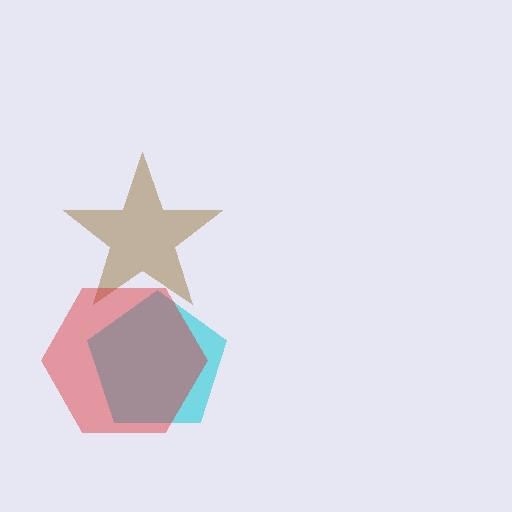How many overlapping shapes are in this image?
There are 3 overlapping shapes in the image.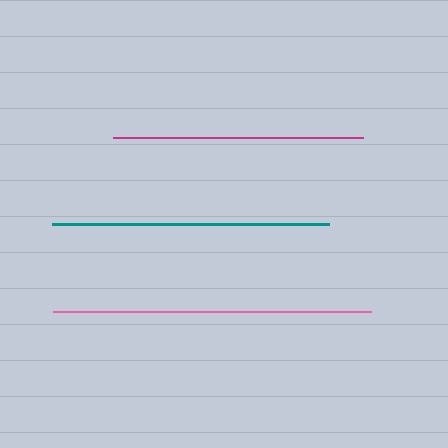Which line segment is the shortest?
The magenta line is the shortest at approximately 250 pixels.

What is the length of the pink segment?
The pink segment is approximately 318 pixels long.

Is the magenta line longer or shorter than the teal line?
The teal line is longer than the magenta line.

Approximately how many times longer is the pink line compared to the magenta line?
The pink line is approximately 1.3 times the length of the magenta line.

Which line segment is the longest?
The pink line is the longest at approximately 318 pixels.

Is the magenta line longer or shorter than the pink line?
The pink line is longer than the magenta line.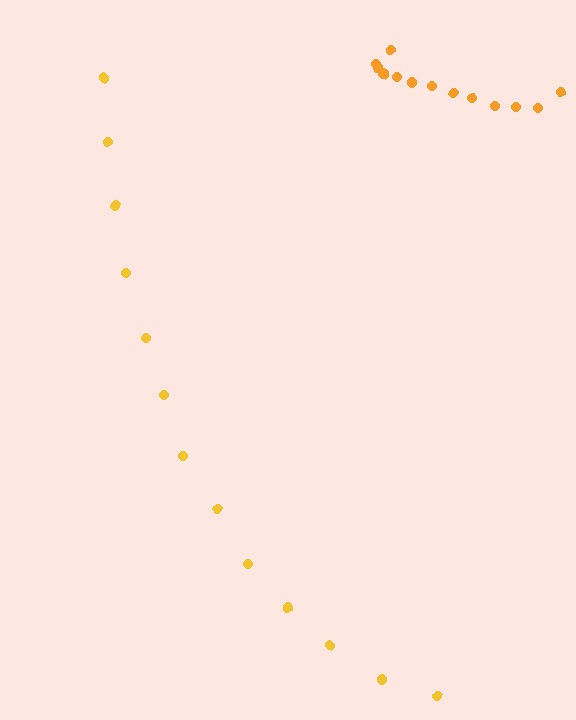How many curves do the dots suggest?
There are 2 distinct paths.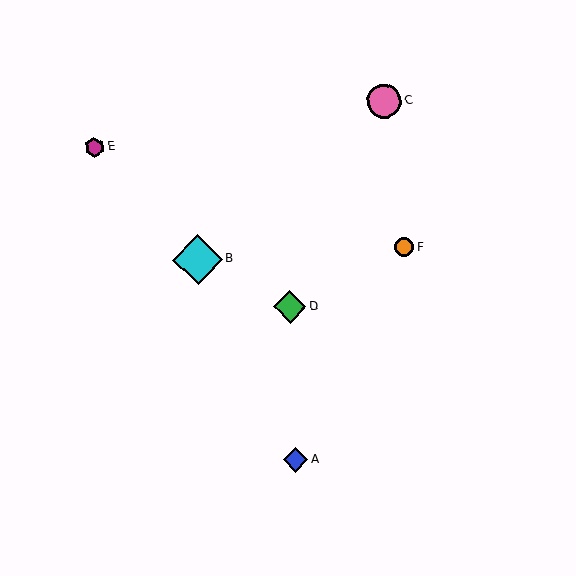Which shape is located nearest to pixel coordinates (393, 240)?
The orange circle (labeled F) at (404, 247) is nearest to that location.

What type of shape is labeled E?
Shape E is a magenta hexagon.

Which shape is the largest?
The cyan diamond (labeled B) is the largest.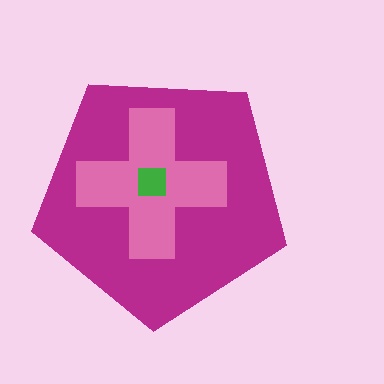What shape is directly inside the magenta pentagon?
The pink cross.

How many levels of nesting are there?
3.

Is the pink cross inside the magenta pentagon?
Yes.